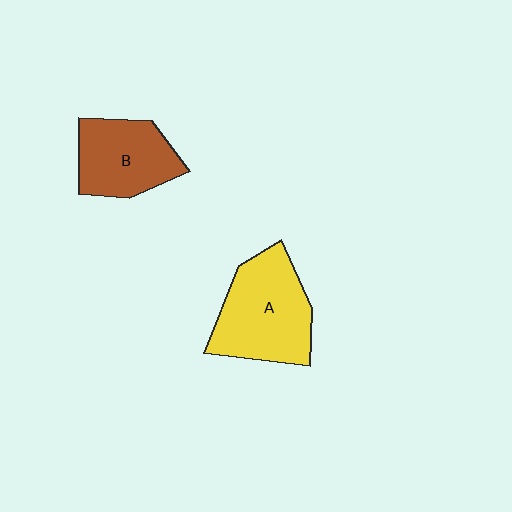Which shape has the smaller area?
Shape B (brown).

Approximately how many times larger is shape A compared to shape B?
Approximately 1.3 times.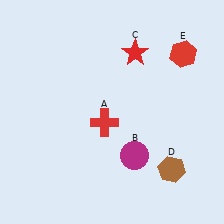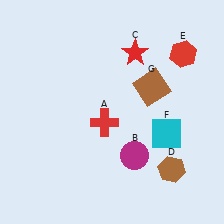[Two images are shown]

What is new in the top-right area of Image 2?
A brown square (G) was added in the top-right area of Image 2.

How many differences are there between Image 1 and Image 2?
There are 2 differences between the two images.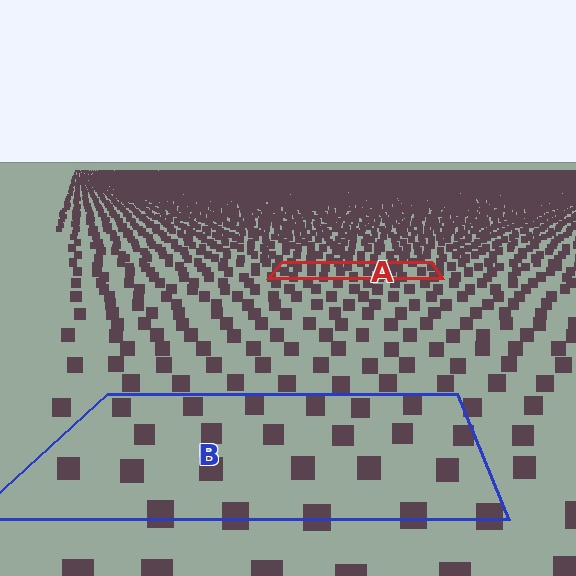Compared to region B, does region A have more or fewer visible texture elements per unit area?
Region A has more texture elements per unit area — they are packed more densely because it is farther away.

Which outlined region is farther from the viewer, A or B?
Region A is farther from the viewer — the texture elements inside it appear smaller and more densely packed.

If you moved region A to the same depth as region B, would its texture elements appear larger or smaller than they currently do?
They would appear larger. At a closer depth, the same texture elements are projected at a bigger on-screen size.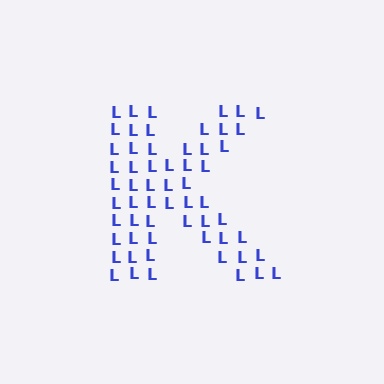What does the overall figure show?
The overall figure shows the letter K.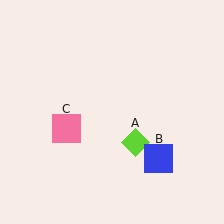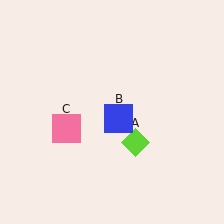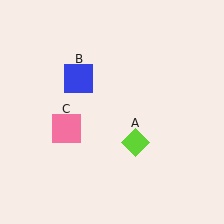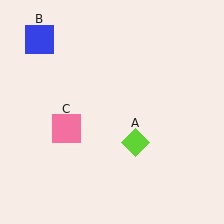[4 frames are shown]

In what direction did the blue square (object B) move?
The blue square (object B) moved up and to the left.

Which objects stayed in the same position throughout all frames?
Lime diamond (object A) and pink square (object C) remained stationary.